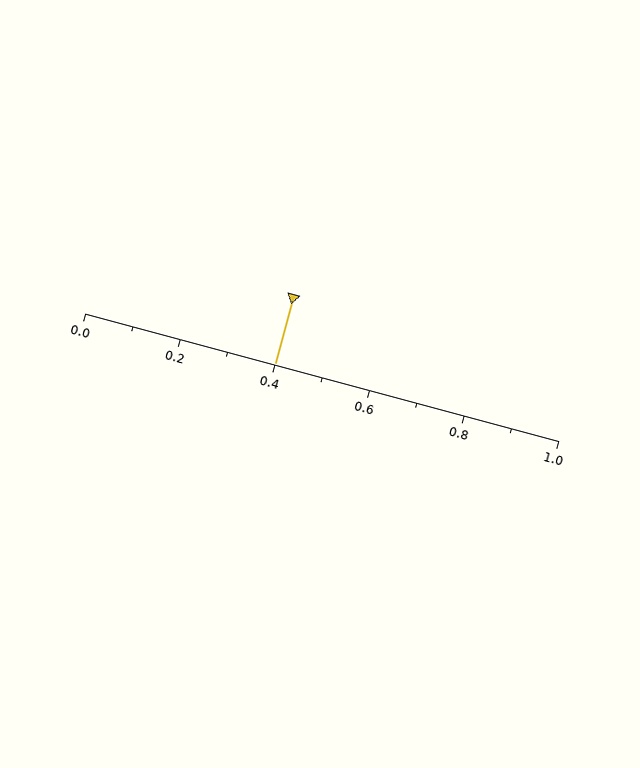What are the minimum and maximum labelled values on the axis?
The axis runs from 0.0 to 1.0.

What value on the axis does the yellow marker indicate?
The marker indicates approximately 0.4.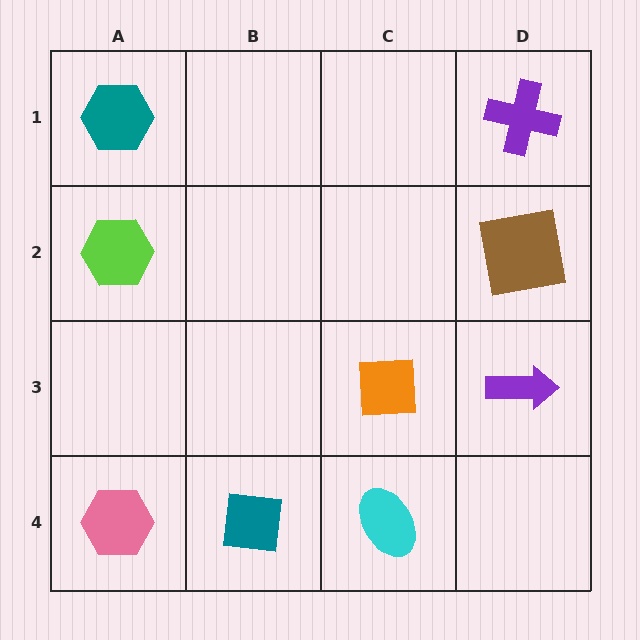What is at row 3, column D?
A purple arrow.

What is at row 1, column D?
A purple cross.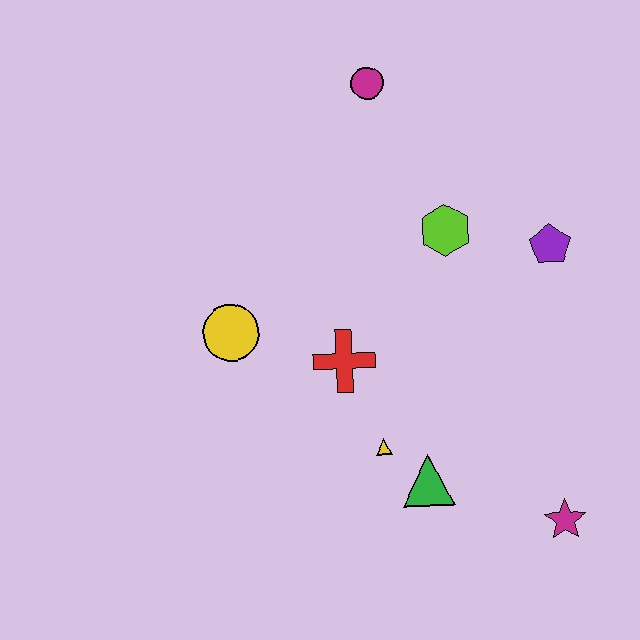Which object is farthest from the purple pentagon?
The yellow circle is farthest from the purple pentagon.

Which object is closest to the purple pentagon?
The lime hexagon is closest to the purple pentagon.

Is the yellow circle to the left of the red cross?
Yes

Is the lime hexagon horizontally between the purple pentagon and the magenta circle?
Yes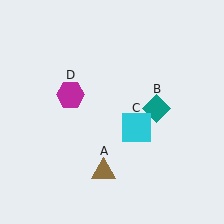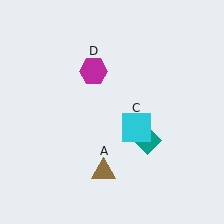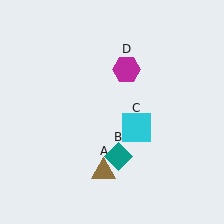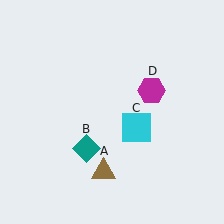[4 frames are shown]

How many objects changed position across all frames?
2 objects changed position: teal diamond (object B), magenta hexagon (object D).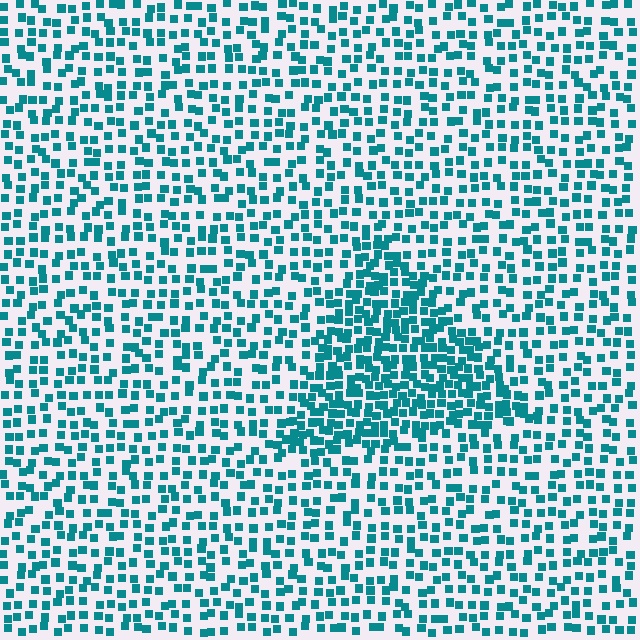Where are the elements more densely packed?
The elements are more densely packed inside the triangle boundary.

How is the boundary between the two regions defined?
The boundary is defined by a change in element density (approximately 1.9x ratio). All elements are the same color, size, and shape.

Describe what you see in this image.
The image contains small teal elements arranged at two different densities. A triangle-shaped region is visible where the elements are more densely packed than the surrounding area.